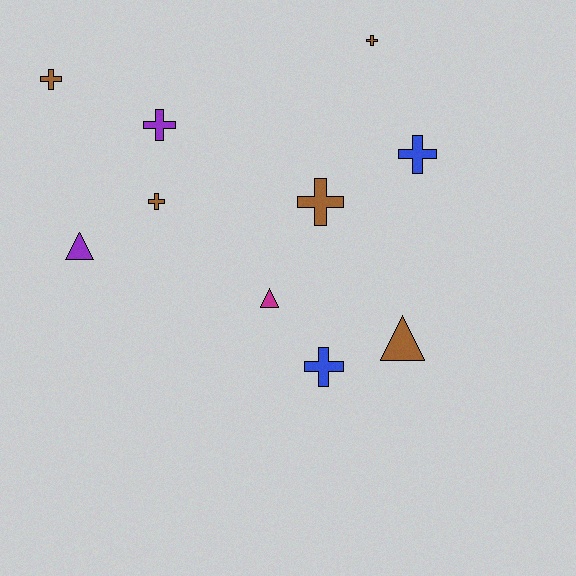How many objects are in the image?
There are 10 objects.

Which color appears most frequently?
Brown, with 5 objects.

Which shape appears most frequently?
Cross, with 7 objects.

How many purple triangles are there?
There is 1 purple triangle.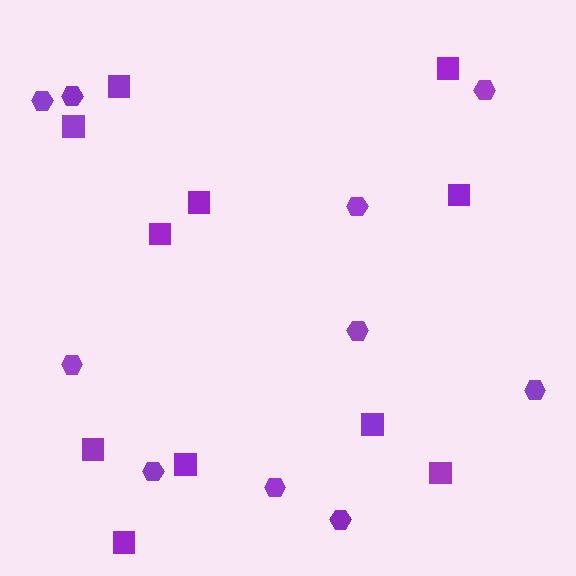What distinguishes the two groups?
There are 2 groups: one group of squares (11) and one group of hexagons (10).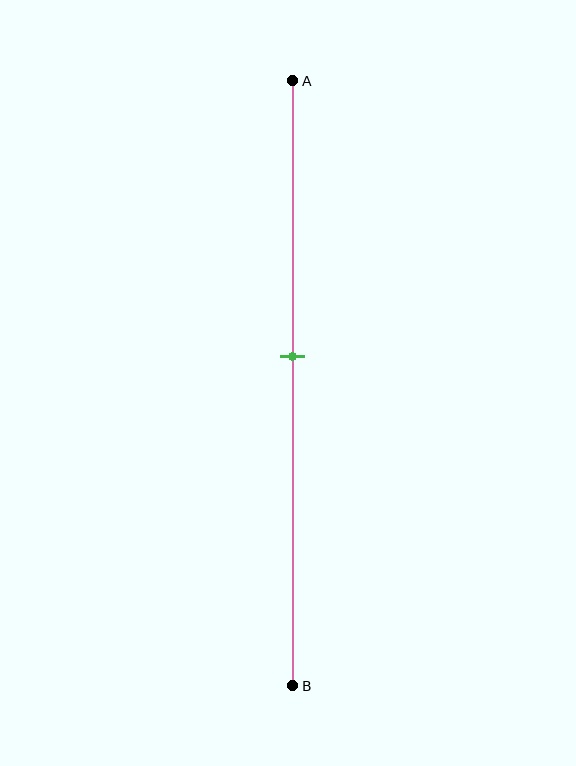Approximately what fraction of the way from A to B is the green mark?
The green mark is approximately 45% of the way from A to B.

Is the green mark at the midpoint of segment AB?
No, the mark is at about 45% from A, not at the 50% midpoint.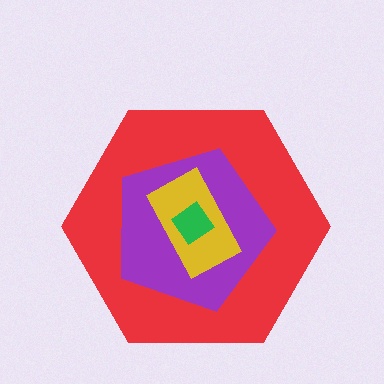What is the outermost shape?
The red hexagon.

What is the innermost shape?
The green diamond.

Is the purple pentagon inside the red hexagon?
Yes.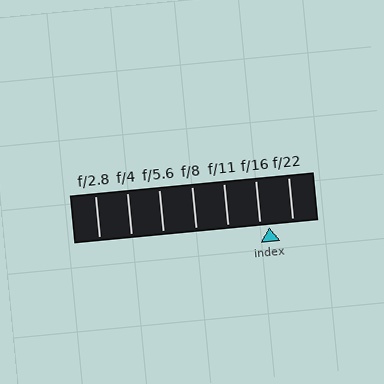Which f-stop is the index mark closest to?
The index mark is closest to f/16.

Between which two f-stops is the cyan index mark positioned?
The index mark is between f/16 and f/22.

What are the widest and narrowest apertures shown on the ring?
The widest aperture shown is f/2.8 and the narrowest is f/22.